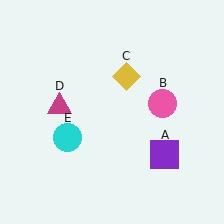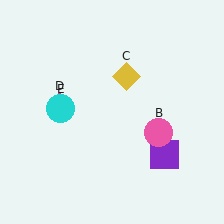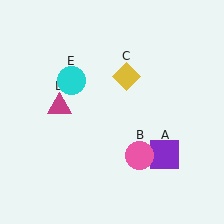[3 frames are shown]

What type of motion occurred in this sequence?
The pink circle (object B), cyan circle (object E) rotated clockwise around the center of the scene.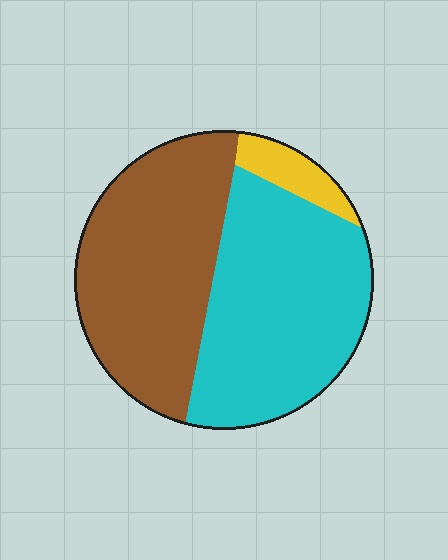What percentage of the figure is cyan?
Cyan covers 48% of the figure.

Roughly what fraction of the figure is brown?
Brown covers roughly 45% of the figure.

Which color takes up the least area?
Yellow, at roughly 5%.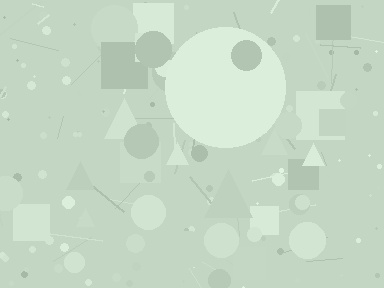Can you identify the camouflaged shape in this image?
The camouflaged shape is a circle.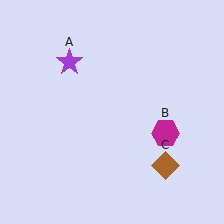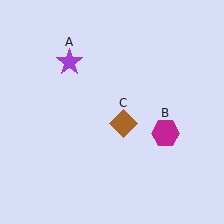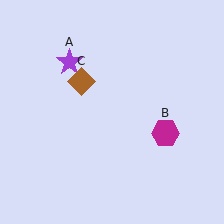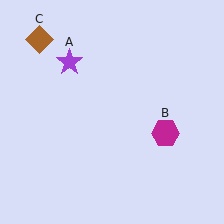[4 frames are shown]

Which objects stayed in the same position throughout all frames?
Purple star (object A) and magenta hexagon (object B) remained stationary.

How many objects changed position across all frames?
1 object changed position: brown diamond (object C).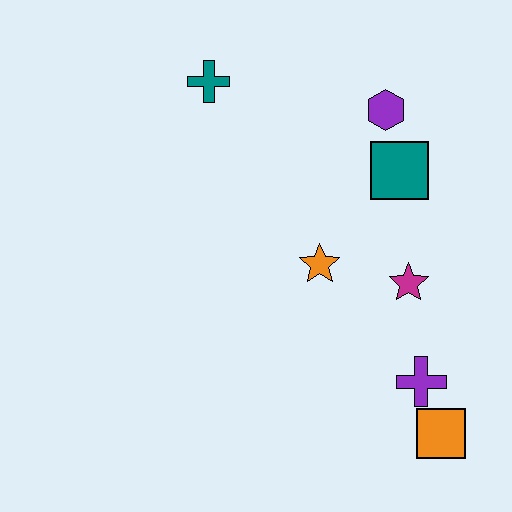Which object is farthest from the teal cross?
The orange square is farthest from the teal cross.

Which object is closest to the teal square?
The purple hexagon is closest to the teal square.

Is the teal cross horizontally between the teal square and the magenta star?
No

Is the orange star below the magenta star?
No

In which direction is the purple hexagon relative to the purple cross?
The purple hexagon is above the purple cross.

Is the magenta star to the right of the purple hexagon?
Yes